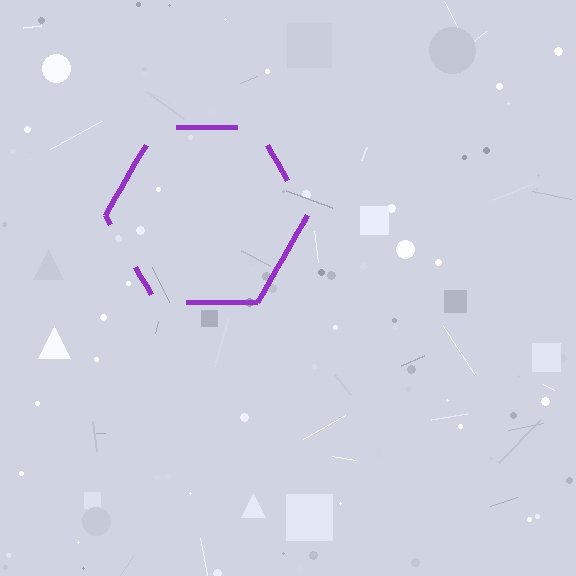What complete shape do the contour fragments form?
The contour fragments form a hexagon.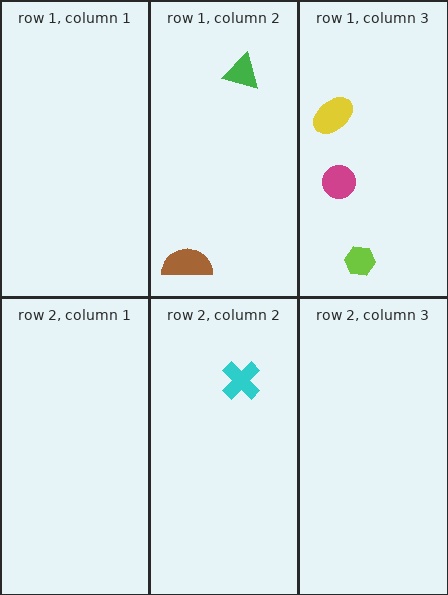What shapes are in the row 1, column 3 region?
The lime hexagon, the yellow ellipse, the magenta circle.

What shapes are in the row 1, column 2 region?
The green triangle, the brown semicircle.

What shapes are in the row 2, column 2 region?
The cyan cross.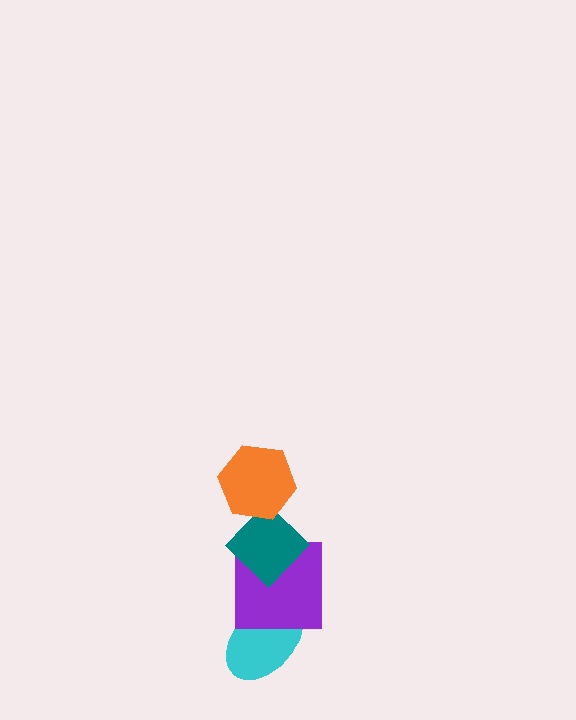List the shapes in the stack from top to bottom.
From top to bottom: the orange hexagon, the teal diamond, the purple square, the cyan ellipse.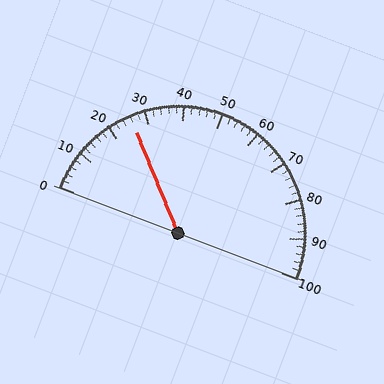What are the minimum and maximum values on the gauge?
The gauge ranges from 0 to 100.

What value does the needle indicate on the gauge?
The needle indicates approximately 26.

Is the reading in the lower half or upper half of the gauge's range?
The reading is in the lower half of the range (0 to 100).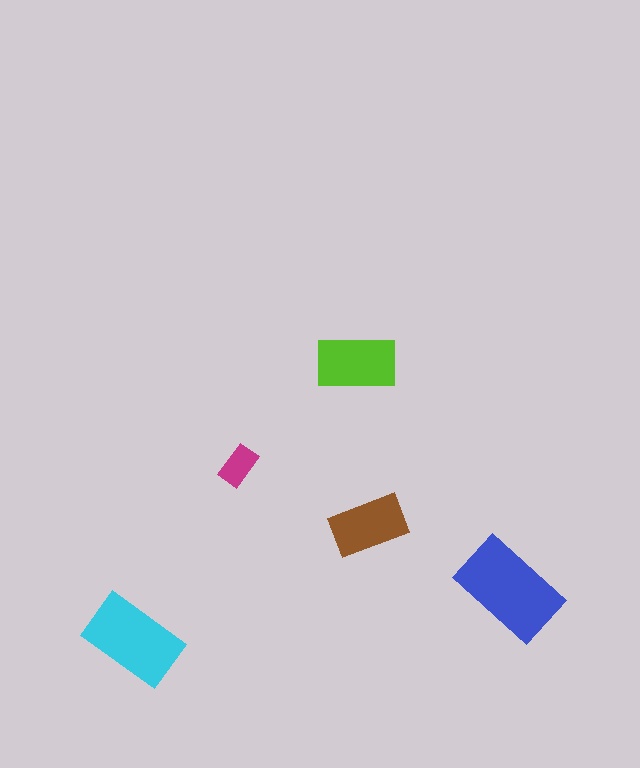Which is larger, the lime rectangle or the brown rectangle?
The lime one.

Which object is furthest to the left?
The cyan rectangle is leftmost.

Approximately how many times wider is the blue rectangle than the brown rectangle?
About 1.5 times wider.